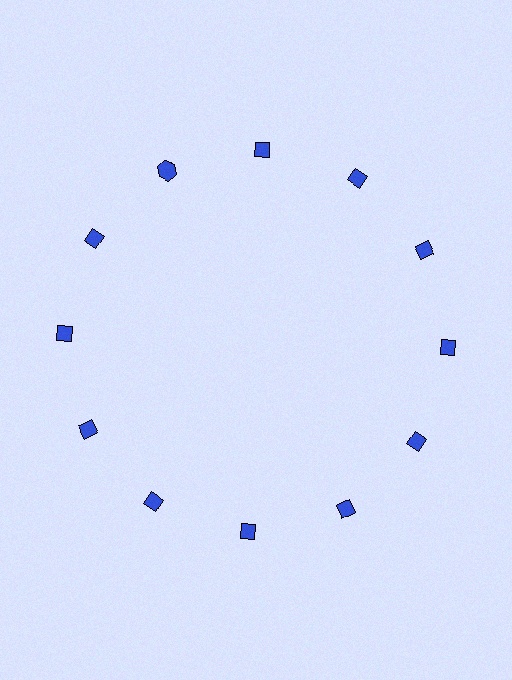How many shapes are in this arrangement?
There are 12 shapes arranged in a ring pattern.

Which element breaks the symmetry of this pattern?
The blue hexagon at roughly the 11 o'clock position breaks the symmetry. All other shapes are blue diamonds.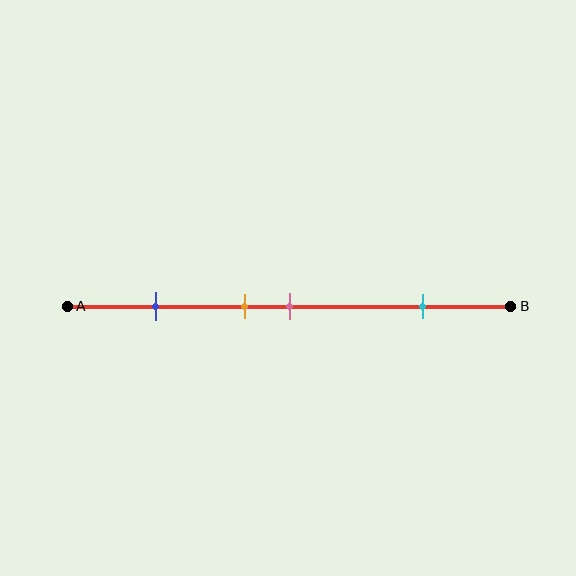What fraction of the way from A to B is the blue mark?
The blue mark is approximately 20% (0.2) of the way from A to B.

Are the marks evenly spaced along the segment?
No, the marks are not evenly spaced.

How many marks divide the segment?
There are 4 marks dividing the segment.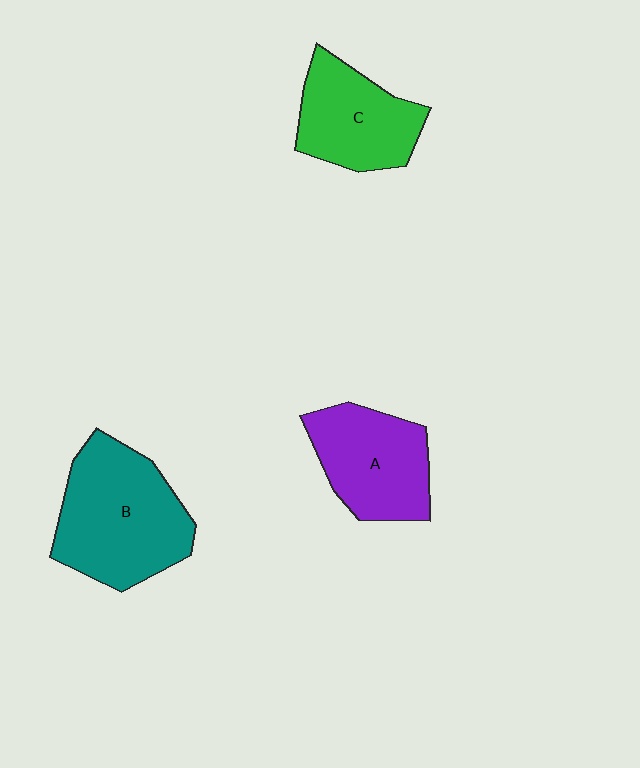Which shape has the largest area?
Shape B (teal).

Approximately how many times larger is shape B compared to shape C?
Approximately 1.4 times.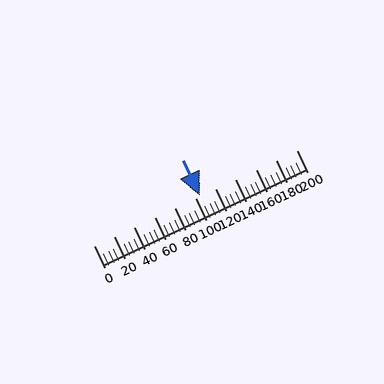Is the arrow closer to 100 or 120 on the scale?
The arrow is closer to 100.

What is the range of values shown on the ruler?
The ruler shows values from 0 to 200.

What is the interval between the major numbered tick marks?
The major tick marks are spaced 20 units apart.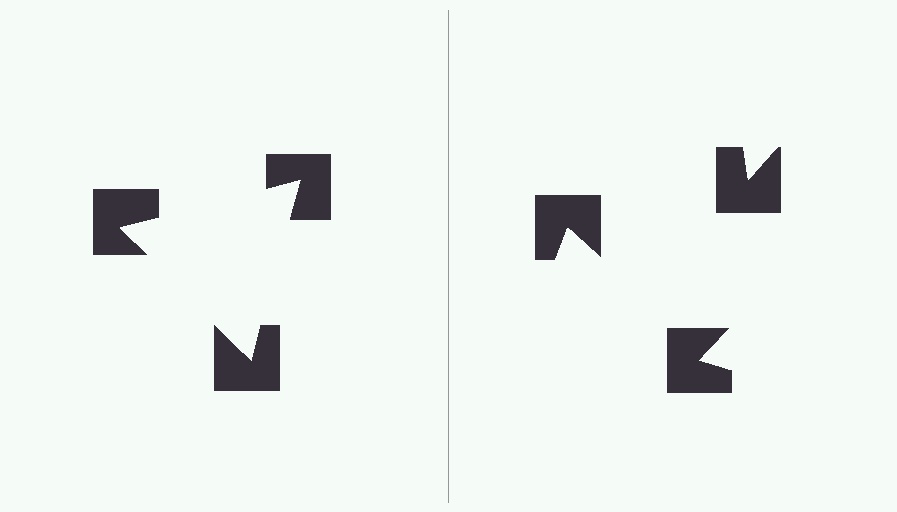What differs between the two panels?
The notched squares are positioned identically on both sides; only the wedge orientations differ. On the left they align to a triangle; on the right they are misaligned.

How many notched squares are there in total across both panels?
6 — 3 on each side.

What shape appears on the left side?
An illusory triangle.